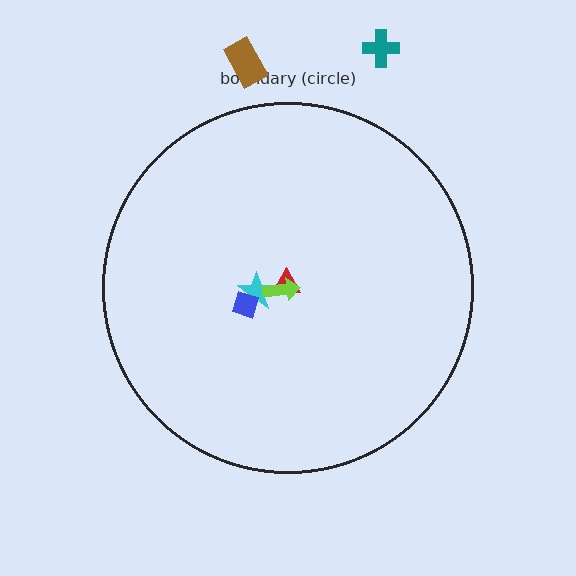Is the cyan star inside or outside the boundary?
Inside.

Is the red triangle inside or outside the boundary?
Inside.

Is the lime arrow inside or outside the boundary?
Inside.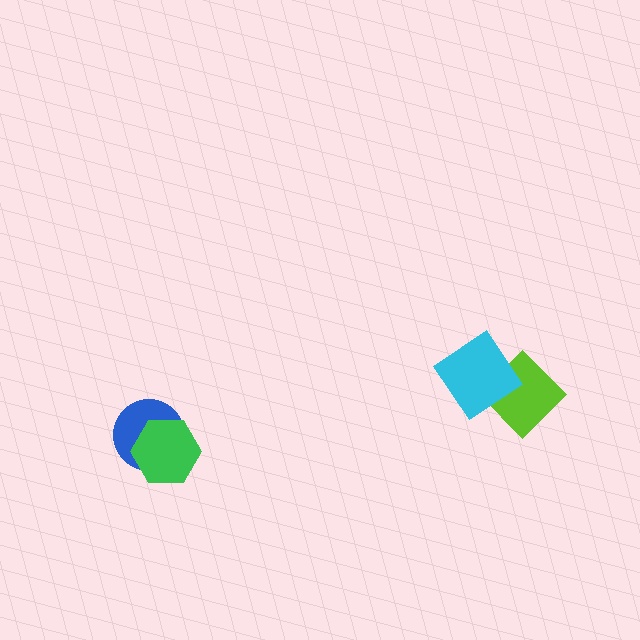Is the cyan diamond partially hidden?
No, no other shape covers it.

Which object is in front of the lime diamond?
The cyan diamond is in front of the lime diamond.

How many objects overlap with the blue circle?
1 object overlaps with the blue circle.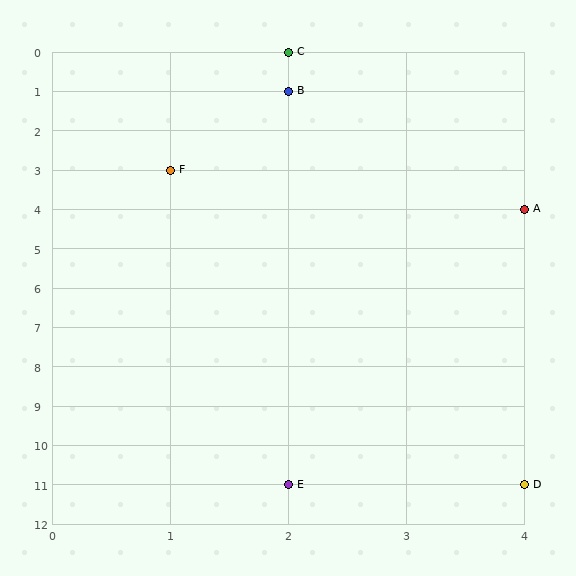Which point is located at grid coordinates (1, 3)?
Point F is at (1, 3).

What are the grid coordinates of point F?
Point F is at grid coordinates (1, 3).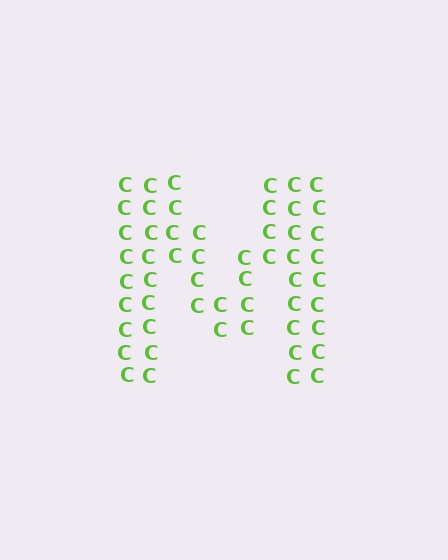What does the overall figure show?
The overall figure shows the letter M.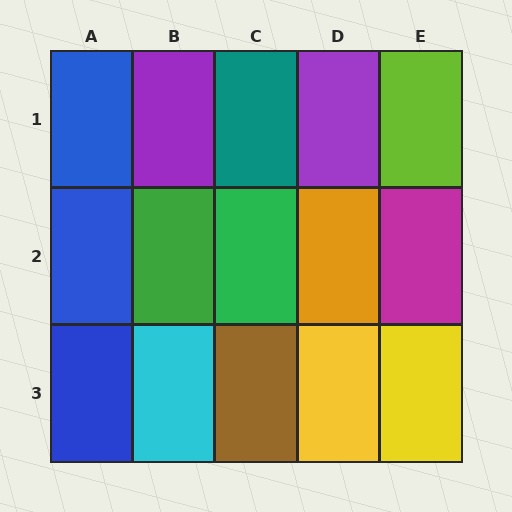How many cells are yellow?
2 cells are yellow.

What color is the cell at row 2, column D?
Orange.